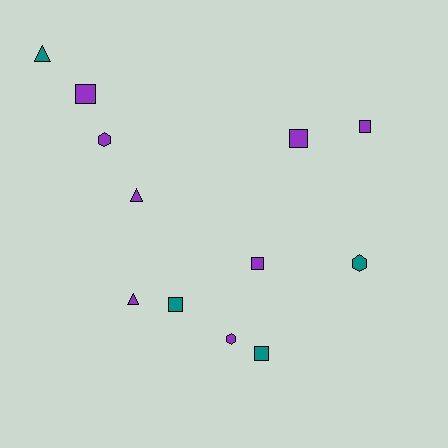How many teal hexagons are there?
There is 1 teal hexagon.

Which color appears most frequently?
Purple, with 8 objects.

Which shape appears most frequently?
Square, with 6 objects.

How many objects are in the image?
There are 12 objects.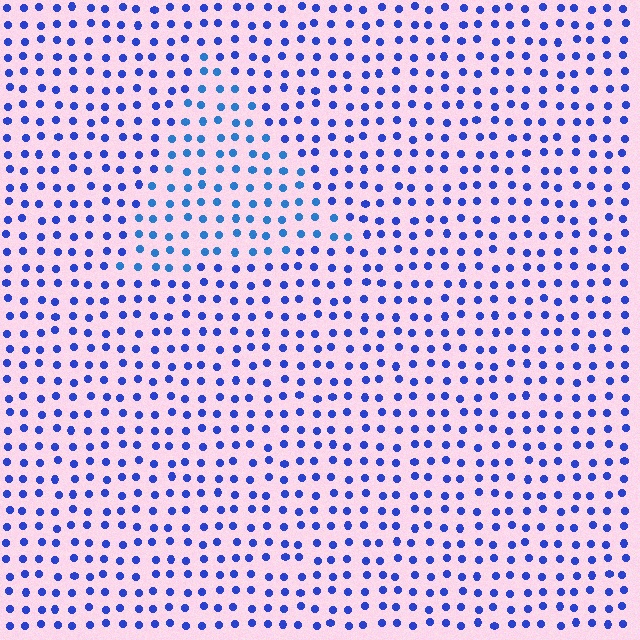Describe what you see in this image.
The image is filled with small blue elements in a uniform arrangement. A triangle-shaped region is visible where the elements are tinted to a slightly different hue, forming a subtle color boundary.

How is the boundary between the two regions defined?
The boundary is defined purely by a slight shift in hue (about 22 degrees). Spacing, size, and orientation are identical on both sides.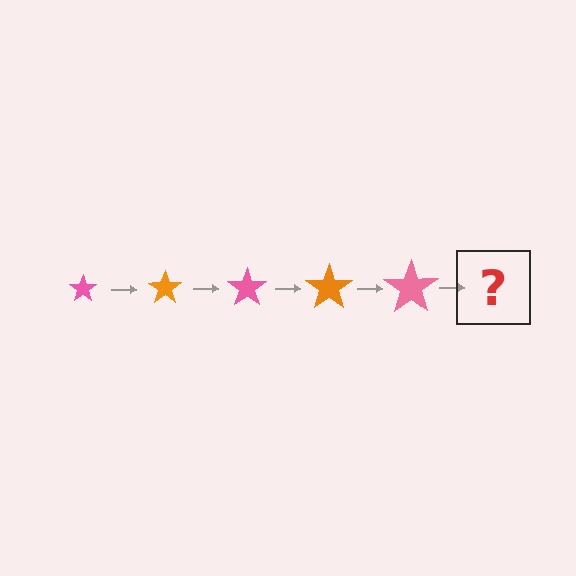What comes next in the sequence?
The next element should be an orange star, larger than the previous one.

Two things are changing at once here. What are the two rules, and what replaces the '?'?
The two rules are that the star grows larger each step and the color cycles through pink and orange. The '?' should be an orange star, larger than the previous one.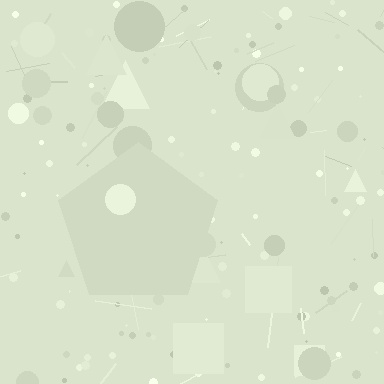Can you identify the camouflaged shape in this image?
The camouflaged shape is a pentagon.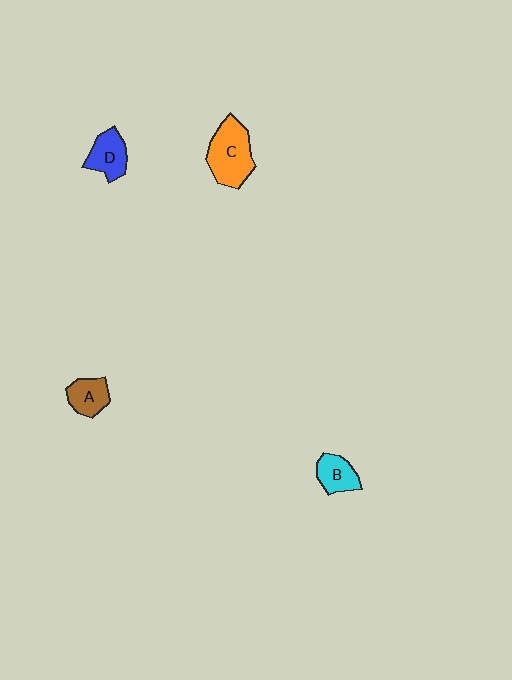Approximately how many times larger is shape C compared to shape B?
Approximately 1.9 times.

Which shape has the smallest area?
Shape B (cyan).